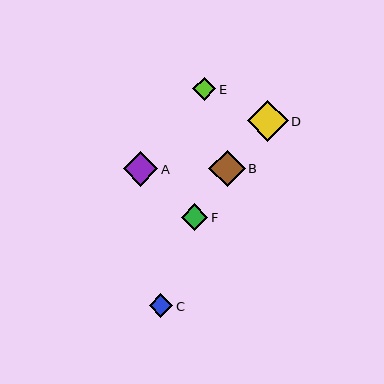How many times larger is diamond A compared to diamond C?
Diamond A is approximately 1.5 times the size of diamond C.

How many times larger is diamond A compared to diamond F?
Diamond A is approximately 1.3 times the size of diamond F.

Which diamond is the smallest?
Diamond E is the smallest with a size of approximately 23 pixels.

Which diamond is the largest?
Diamond D is the largest with a size of approximately 41 pixels.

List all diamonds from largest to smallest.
From largest to smallest: D, B, A, F, C, E.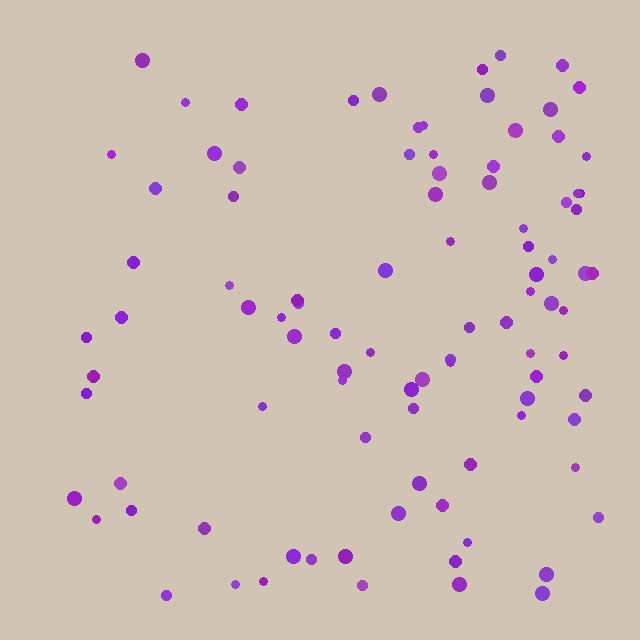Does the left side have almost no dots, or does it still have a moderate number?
Still a moderate number, just noticeably fewer than the right.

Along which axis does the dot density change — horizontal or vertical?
Horizontal.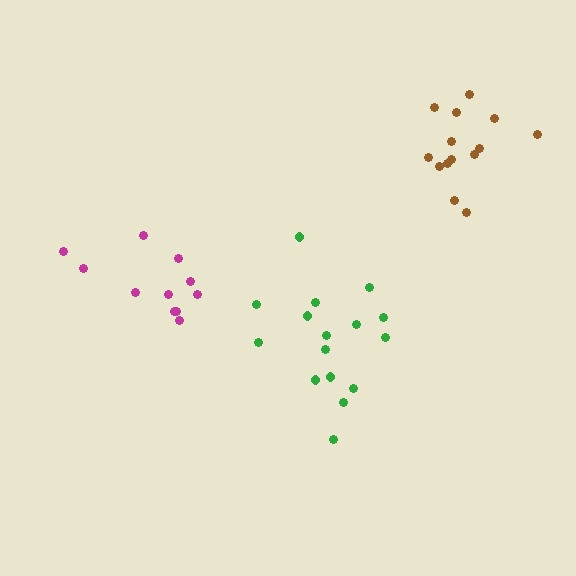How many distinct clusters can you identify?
There are 3 distinct clusters.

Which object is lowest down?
The green cluster is bottommost.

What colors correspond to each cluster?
The clusters are colored: magenta, green, brown.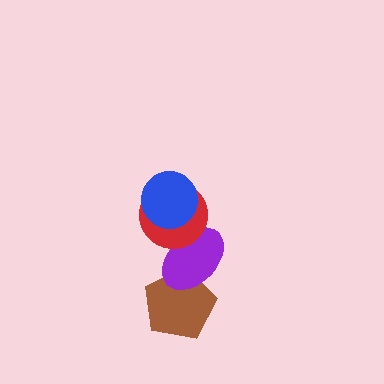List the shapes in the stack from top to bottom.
From top to bottom: the blue circle, the red circle, the purple ellipse, the brown pentagon.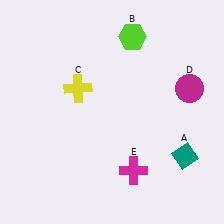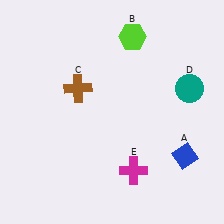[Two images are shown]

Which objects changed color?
A changed from teal to blue. C changed from yellow to brown. D changed from magenta to teal.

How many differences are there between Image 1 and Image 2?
There are 3 differences between the two images.